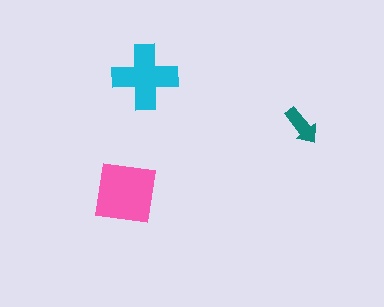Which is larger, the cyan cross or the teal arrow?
The cyan cross.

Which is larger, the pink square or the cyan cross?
The pink square.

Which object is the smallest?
The teal arrow.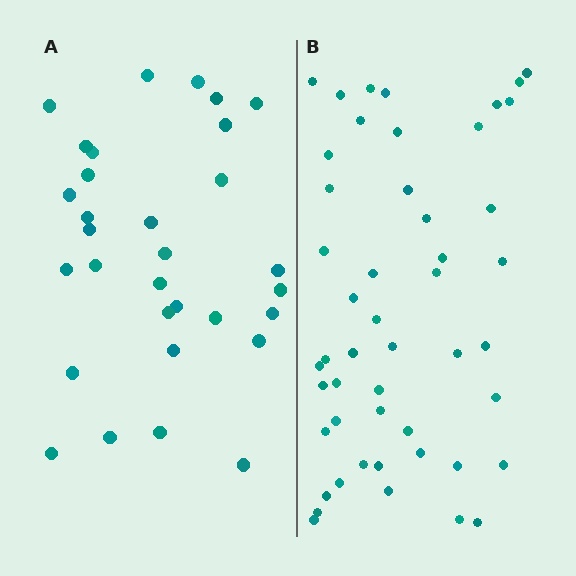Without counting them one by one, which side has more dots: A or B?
Region B (the right region) has more dots.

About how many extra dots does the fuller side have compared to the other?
Region B has approximately 20 more dots than region A.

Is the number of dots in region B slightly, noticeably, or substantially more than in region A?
Region B has substantially more. The ratio is roughly 1.6 to 1.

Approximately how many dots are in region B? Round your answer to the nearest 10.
About 50 dots. (The exact count is 49, which rounds to 50.)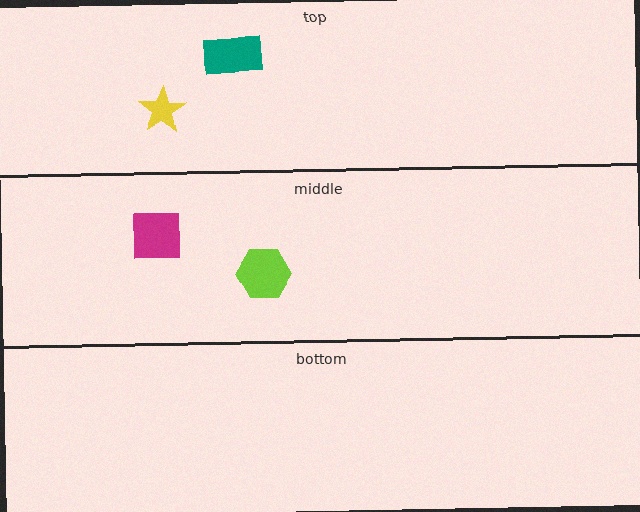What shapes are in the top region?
The yellow star, the teal rectangle.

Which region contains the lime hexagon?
The middle region.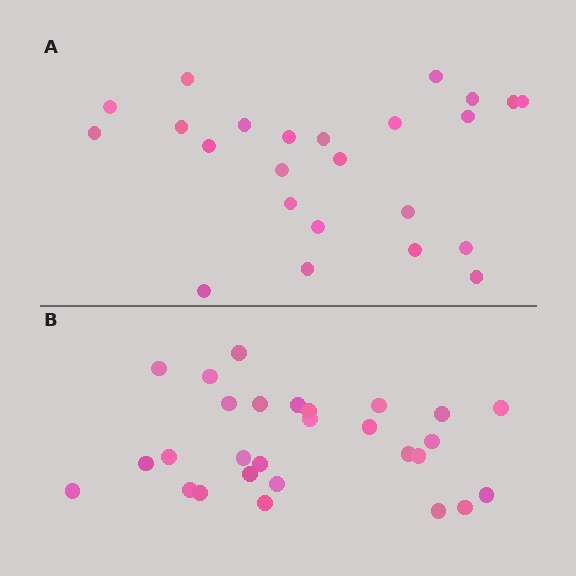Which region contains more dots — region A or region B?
Region B (the bottom region) has more dots.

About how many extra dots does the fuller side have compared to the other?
Region B has about 4 more dots than region A.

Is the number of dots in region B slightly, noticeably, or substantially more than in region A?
Region B has only slightly more — the two regions are fairly close. The ratio is roughly 1.2 to 1.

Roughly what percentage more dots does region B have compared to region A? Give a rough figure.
About 15% more.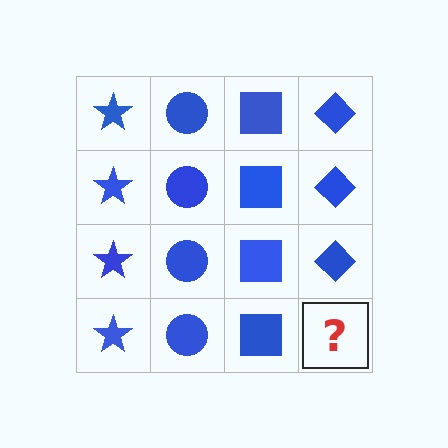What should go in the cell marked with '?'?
The missing cell should contain a blue diamond.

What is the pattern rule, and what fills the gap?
The rule is that each column has a consistent shape. The gap should be filled with a blue diamond.